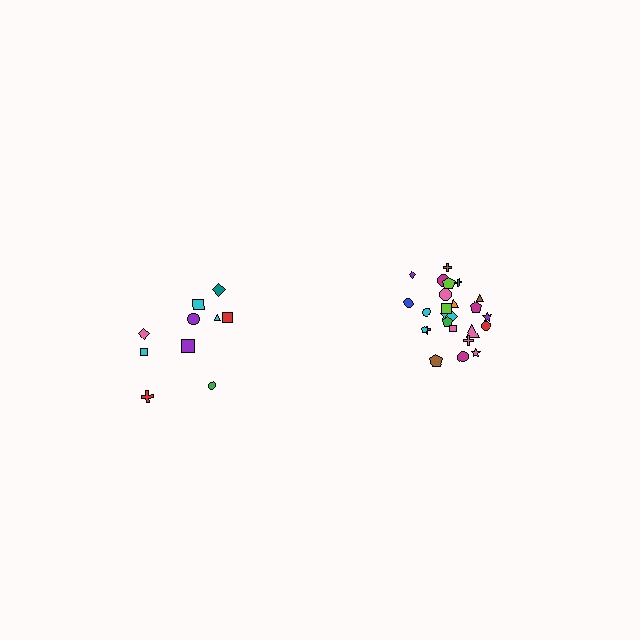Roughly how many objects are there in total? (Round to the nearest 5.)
Roughly 35 objects in total.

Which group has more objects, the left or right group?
The right group.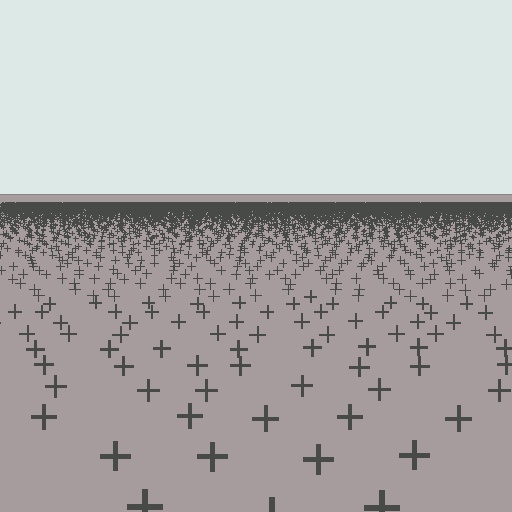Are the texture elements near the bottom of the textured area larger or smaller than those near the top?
Larger. Near the bottom, elements are closer to the viewer and appear at a bigger on-screen size.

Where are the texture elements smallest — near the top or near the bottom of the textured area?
Near the top.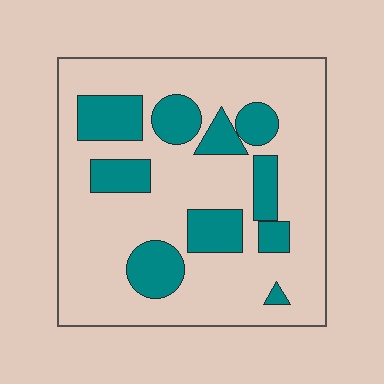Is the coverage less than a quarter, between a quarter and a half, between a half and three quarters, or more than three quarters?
Between a quarter and a half.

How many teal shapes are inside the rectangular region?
10.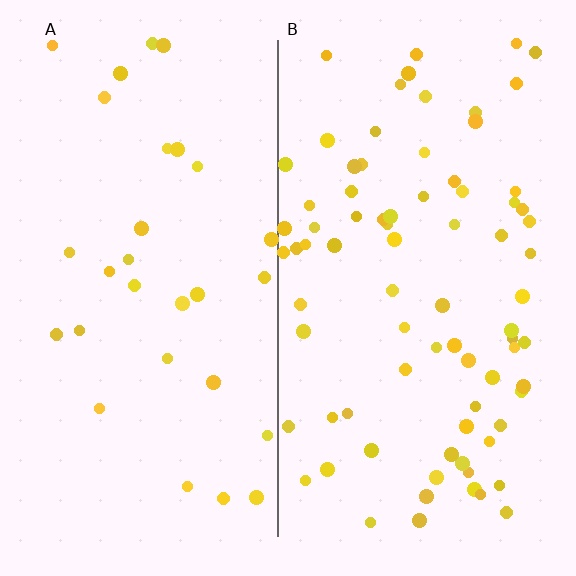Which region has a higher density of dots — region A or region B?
B (the right).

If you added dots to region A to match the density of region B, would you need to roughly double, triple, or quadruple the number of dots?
Approximately triple.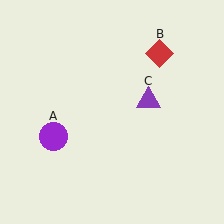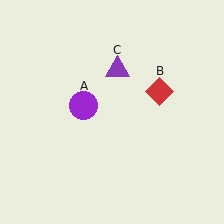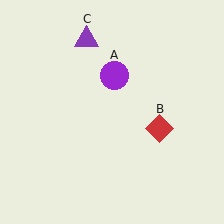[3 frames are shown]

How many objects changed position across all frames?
3 objects changed position: purple circle (object A), red diamond (object B), purple triangle (object C).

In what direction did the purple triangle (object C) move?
The purple triangle (object C) moved up and to the left.